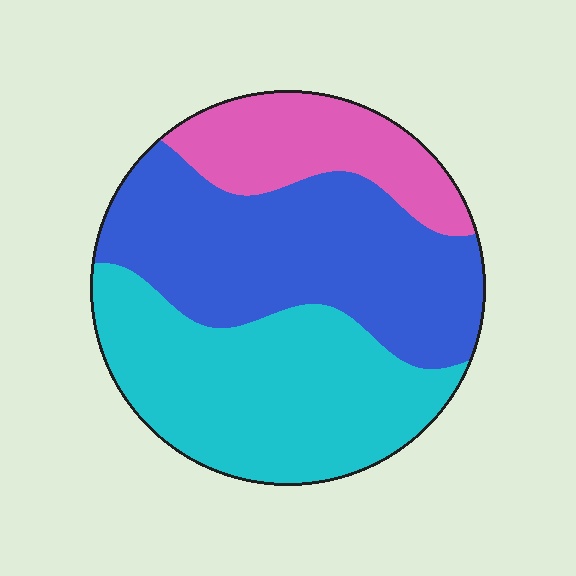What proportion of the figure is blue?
Blue takes up between a quarter and a half of the figure.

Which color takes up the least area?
Pink, at roughly 20%.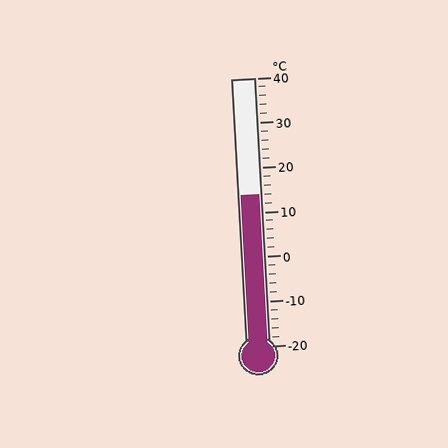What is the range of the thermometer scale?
The thermometer scale ranges from -20°C to 40°C.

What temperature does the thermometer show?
The thermometer shows approximately 14°C.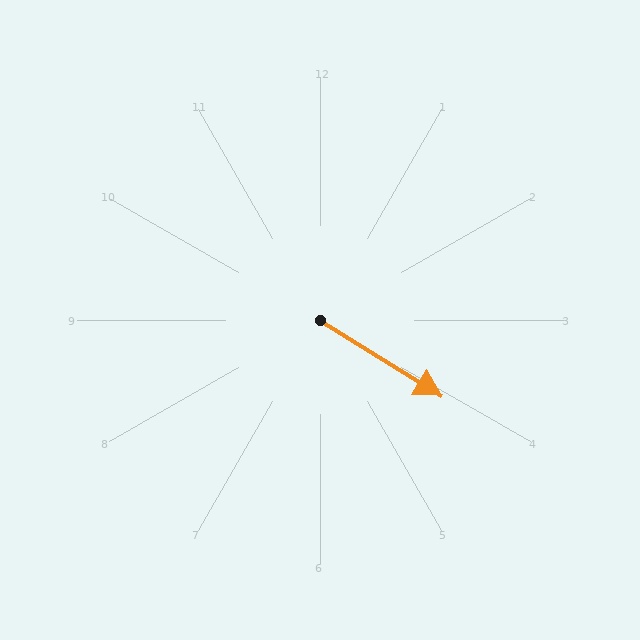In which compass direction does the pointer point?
Southeast.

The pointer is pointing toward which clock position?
Roughly 4 o'clock.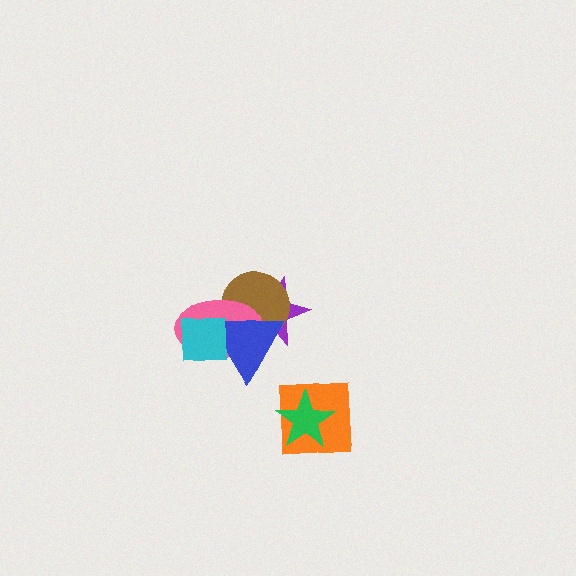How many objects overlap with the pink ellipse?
4 objects overlap with the pink ellipse.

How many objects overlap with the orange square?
1 object overlaps with the orange square.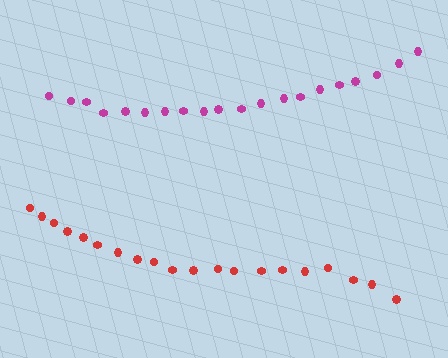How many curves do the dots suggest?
There are 2 distinct paths.